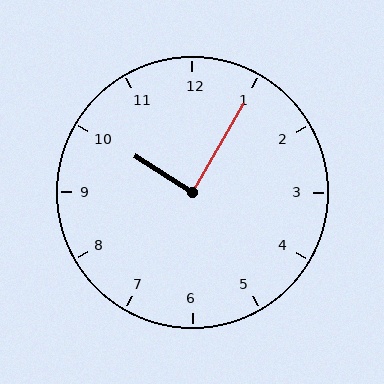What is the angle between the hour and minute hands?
Approximately 88 degrees.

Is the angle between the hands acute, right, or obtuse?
It is right.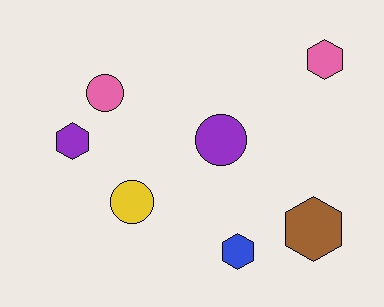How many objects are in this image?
There are 7 objects.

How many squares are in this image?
There are no squares.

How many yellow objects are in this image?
There is 1 yellow object.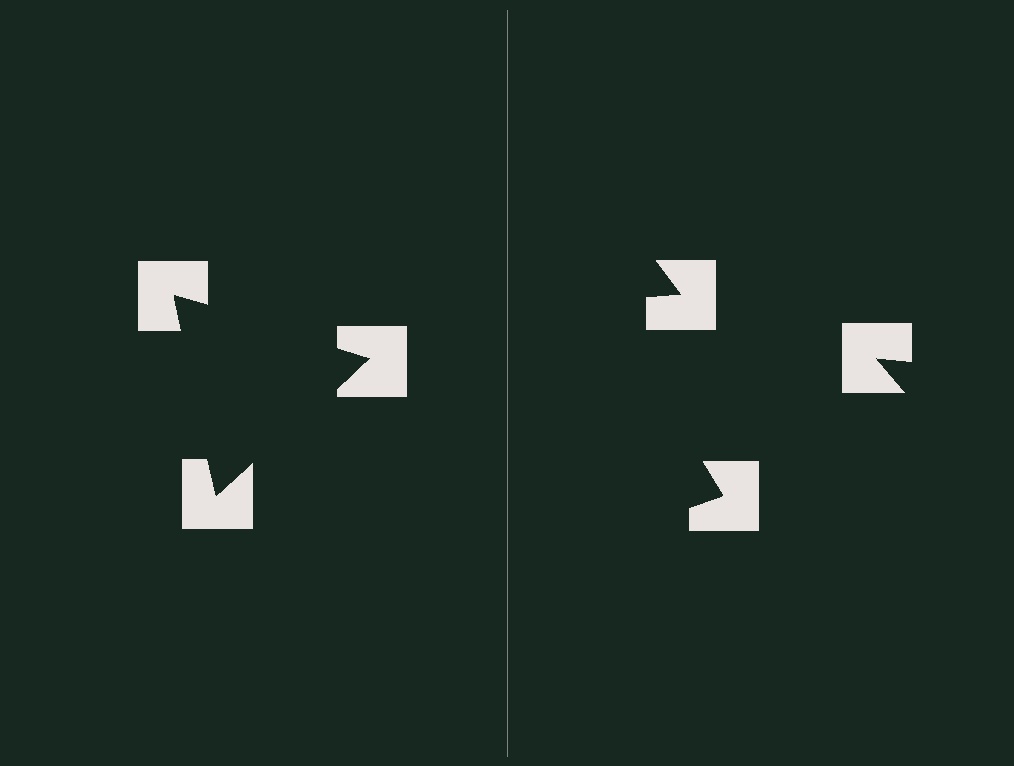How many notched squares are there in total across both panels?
6 — 3 on each side.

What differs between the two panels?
The notched squares are positioned identically on both sides; only the wedge orientations differ. On the left they align to a triangle; on the right they are misaligned.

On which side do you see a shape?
An illusory triangle appears on the left side. On the right side the wedge cuts are rotated, so no coherent shape forms.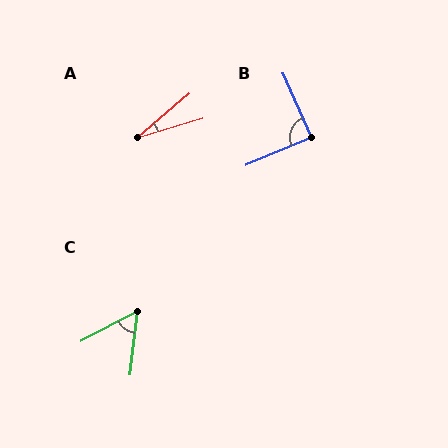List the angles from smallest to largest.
A (25°), C (56°), B (89°).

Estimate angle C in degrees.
Approximately 56 degrees.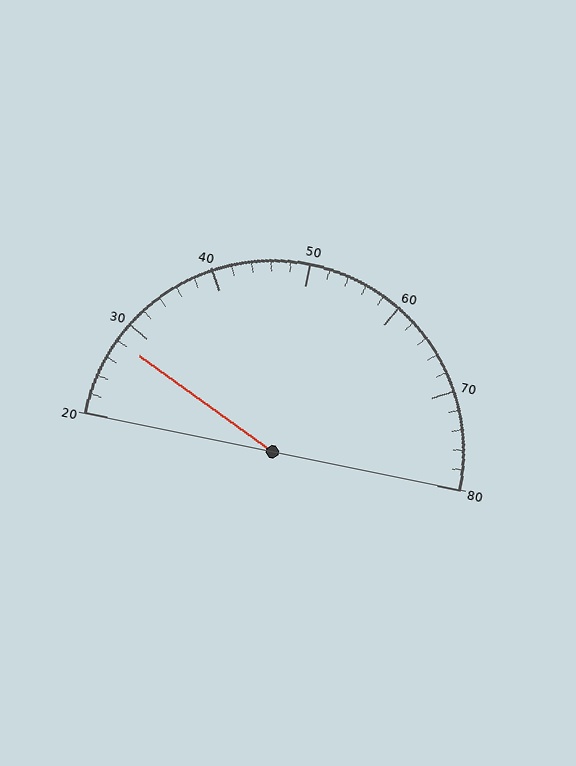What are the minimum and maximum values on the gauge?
The gauge ranges from 20 to 80.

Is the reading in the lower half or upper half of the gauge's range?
The reading is in the lower half of the range (20 to 80).